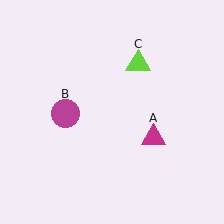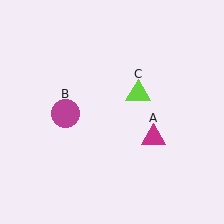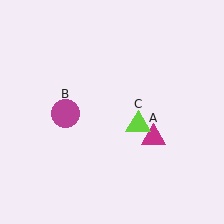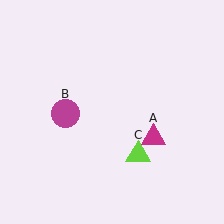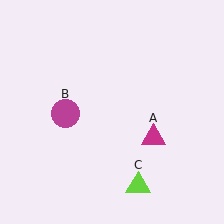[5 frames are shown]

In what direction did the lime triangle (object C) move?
The lime triangle (object C) moved down.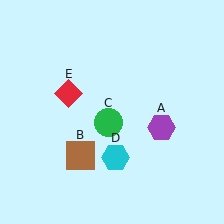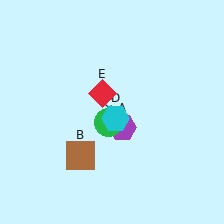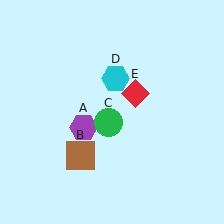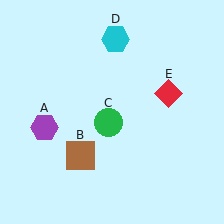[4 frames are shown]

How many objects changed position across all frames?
3 objects changed position: purple hexagon (object A), cyan hexagon (object D), red diamond (object E).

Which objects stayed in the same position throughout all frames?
Brown square (object B) and green circle (object C) remained stationary.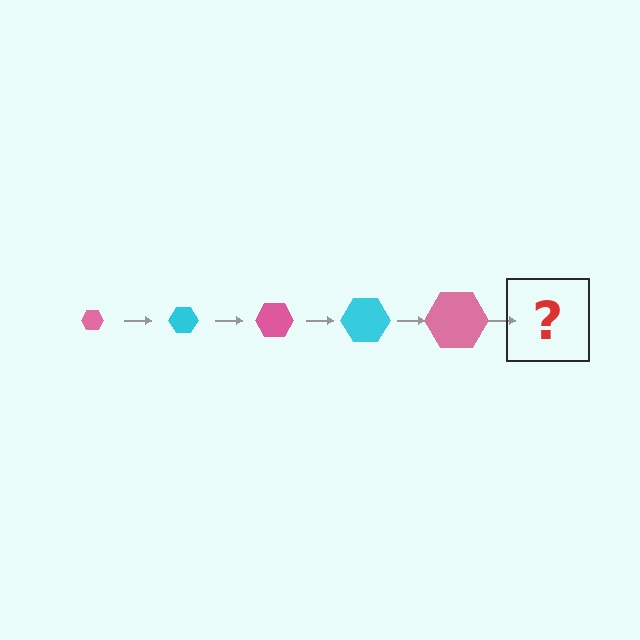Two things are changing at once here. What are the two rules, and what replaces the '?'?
The two rules are that the hexagon grows larger each step and the color cycles through pink and cyan. The '?' should be a cyan hexagon, larger than the previous one.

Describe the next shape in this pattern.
It should be a cyan hexagon, larger than the previous one.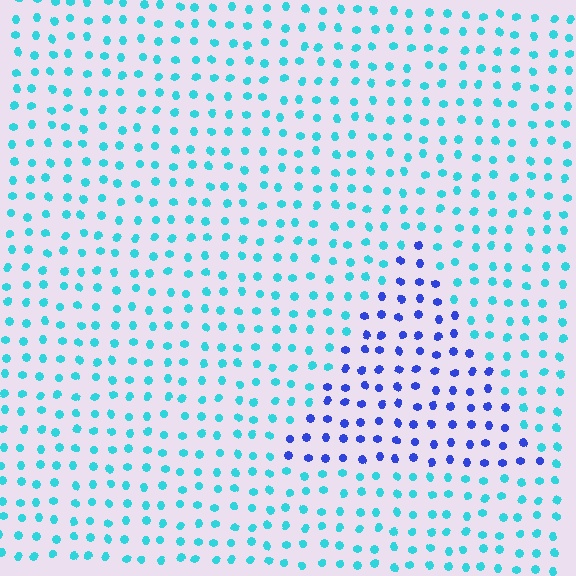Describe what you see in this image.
The image is filled with small cyan elements in a uniform arrangement. A triangle-shaped region is visible where the elements are tinted to a slightly different hue, forming a subtle color boundary.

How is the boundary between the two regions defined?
The boundary is defined purely by a slight shift in hue (about 50 degrees). Spacing, size, and orientation are identical on both sides.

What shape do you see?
I see a triangle.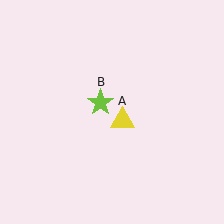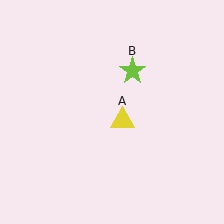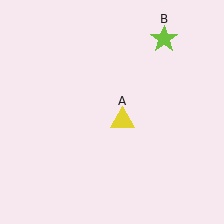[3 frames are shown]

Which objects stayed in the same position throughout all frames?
Yellow triangle (object A) remained stationary.